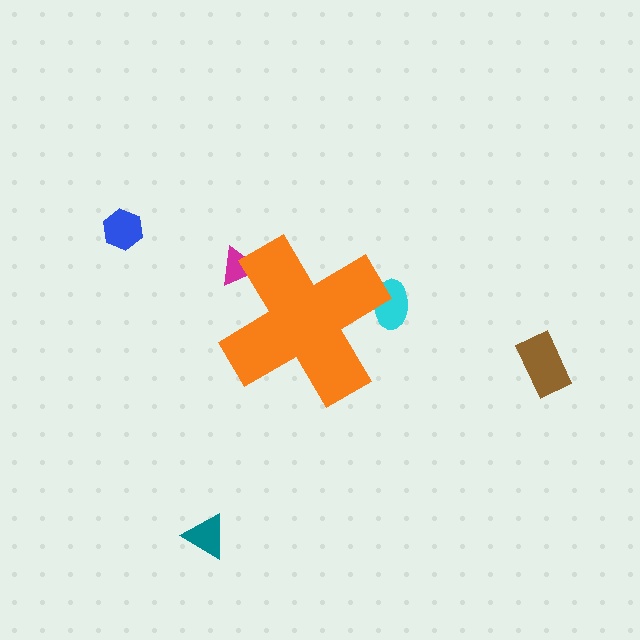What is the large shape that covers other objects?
An orange cross.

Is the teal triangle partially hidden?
No, the teal triangle is fully visible.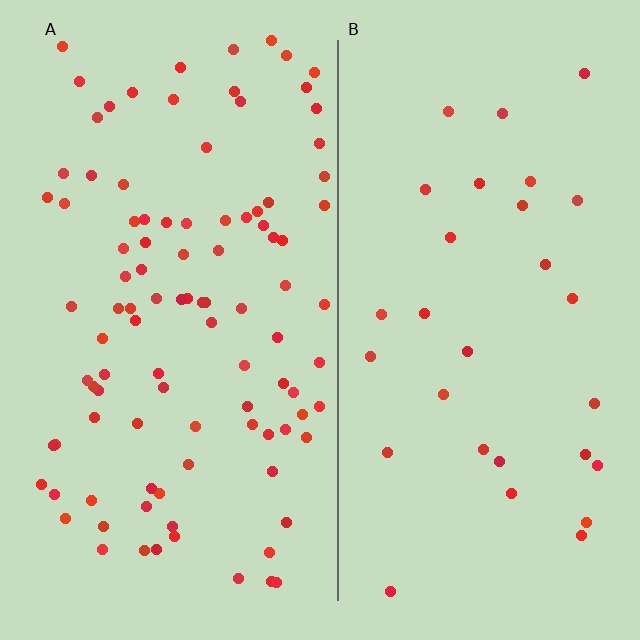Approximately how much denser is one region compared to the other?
Approximately 3.3× — region A over region B.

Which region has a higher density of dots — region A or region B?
A (the left).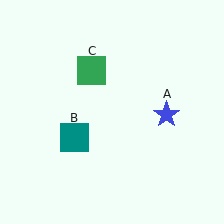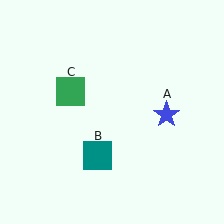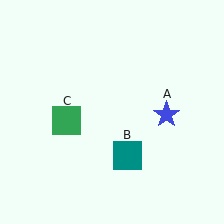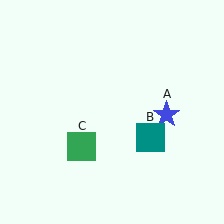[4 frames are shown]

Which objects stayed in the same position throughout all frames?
Blue star (object A) remained stationary.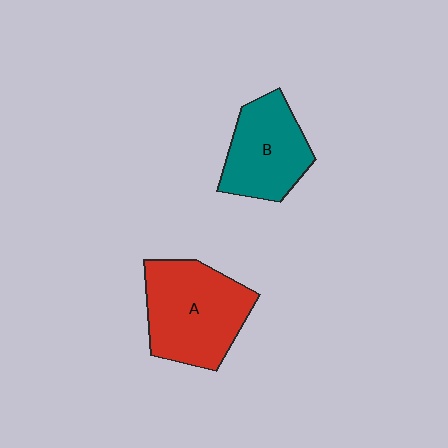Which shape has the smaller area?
Shape B (teal).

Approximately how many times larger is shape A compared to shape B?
Approximately 1.3 times.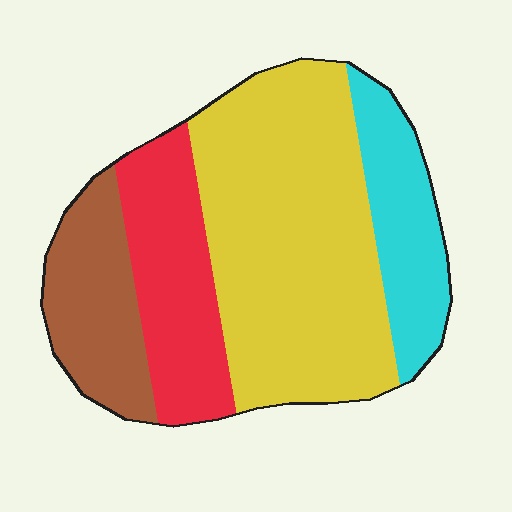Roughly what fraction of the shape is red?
Red covers around 20% of the shape.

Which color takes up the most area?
Yellow, at roughly 50%.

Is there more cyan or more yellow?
Yellow.